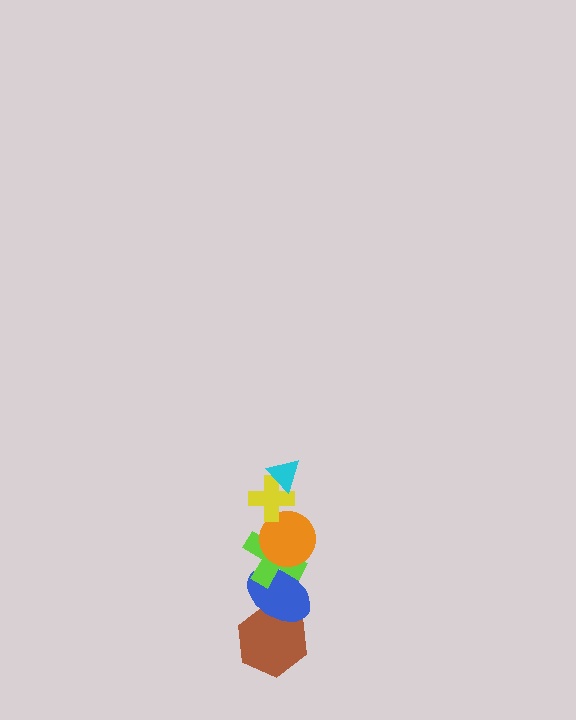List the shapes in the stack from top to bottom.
From top to bottom: the cyan triangle, the yellow cross, the orange circle, the lime cross, the blue ellipse, the brown hexagon.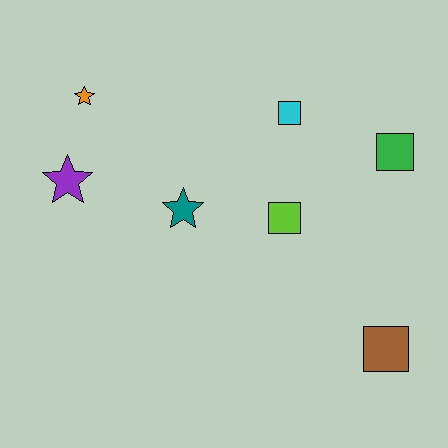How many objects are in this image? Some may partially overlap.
There are 7 objects.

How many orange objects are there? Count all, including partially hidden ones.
There is 1 orange object.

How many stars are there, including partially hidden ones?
There are 3 stars.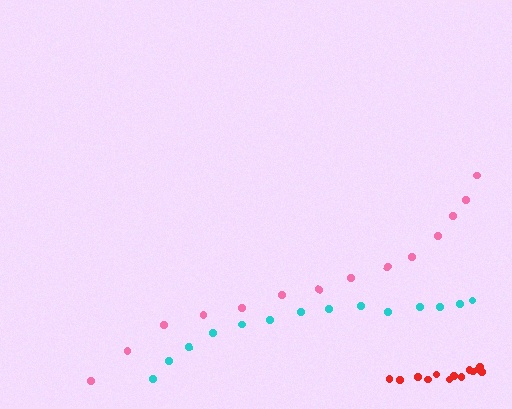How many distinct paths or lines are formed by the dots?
There are 3 distinct paths.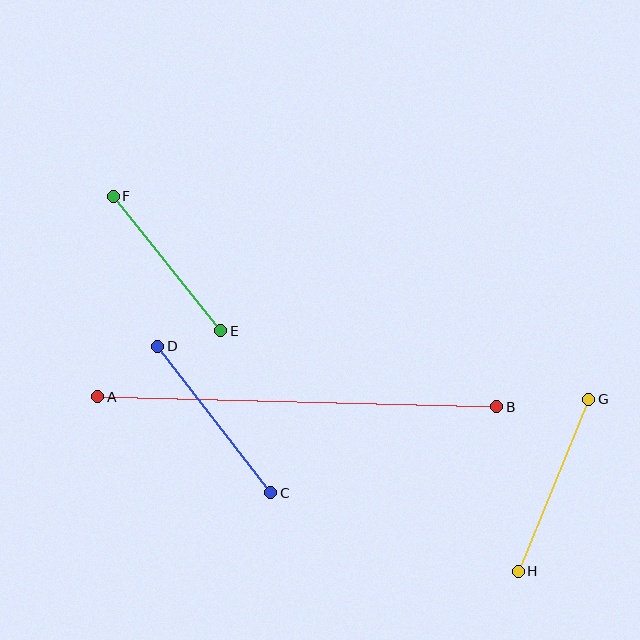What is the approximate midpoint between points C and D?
The midpoint is at approximately (214, 419) pixels.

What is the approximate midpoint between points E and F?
The midpoint is at approximately (167, 264) pixels.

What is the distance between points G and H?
The distance is approximately 186 pixels.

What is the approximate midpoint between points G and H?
The midpoint is at approximately (554, 485) pixels.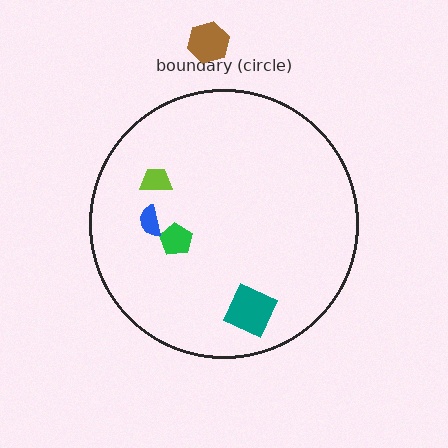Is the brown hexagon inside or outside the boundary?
Outside.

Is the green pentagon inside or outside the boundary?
Inside.